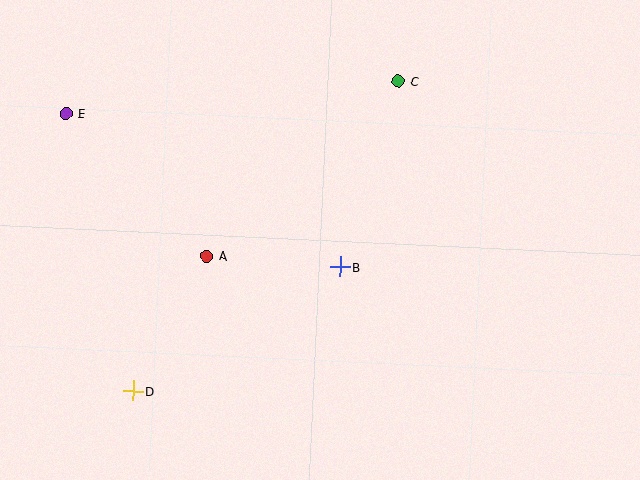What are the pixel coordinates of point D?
Point D is at (133, 391).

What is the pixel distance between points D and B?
The distance between D and B is 241 pixels.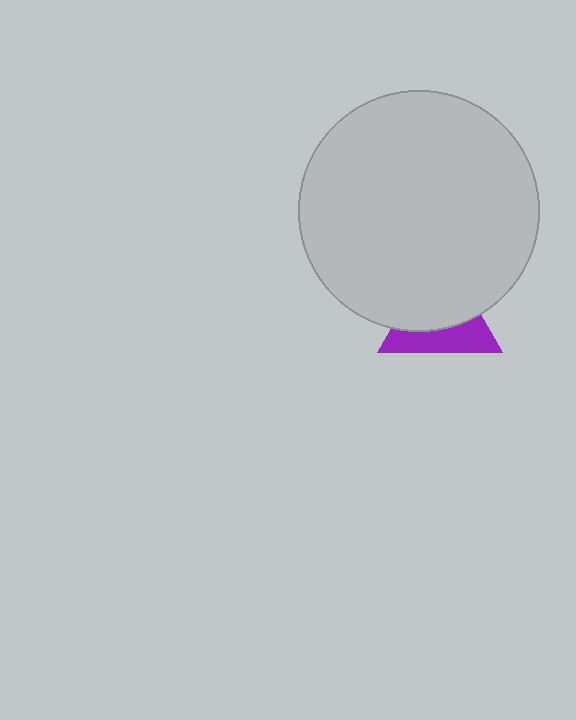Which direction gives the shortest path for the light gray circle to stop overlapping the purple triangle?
Moving up gives the shortest separation.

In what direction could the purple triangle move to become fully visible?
The purple triangle could move down. That would shift it out from behind the light gray circle entirely.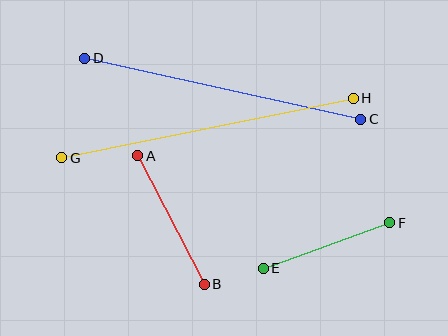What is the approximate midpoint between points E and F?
The midpoint is at approximately (326, 245) pixels.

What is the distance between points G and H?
The distance is approximately 297 pixels.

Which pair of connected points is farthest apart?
Points G and H are farthest apart.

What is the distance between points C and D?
The distance is approximately 283 pixels.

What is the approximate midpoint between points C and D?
The midpoint is at approximately (223, 89) pixels.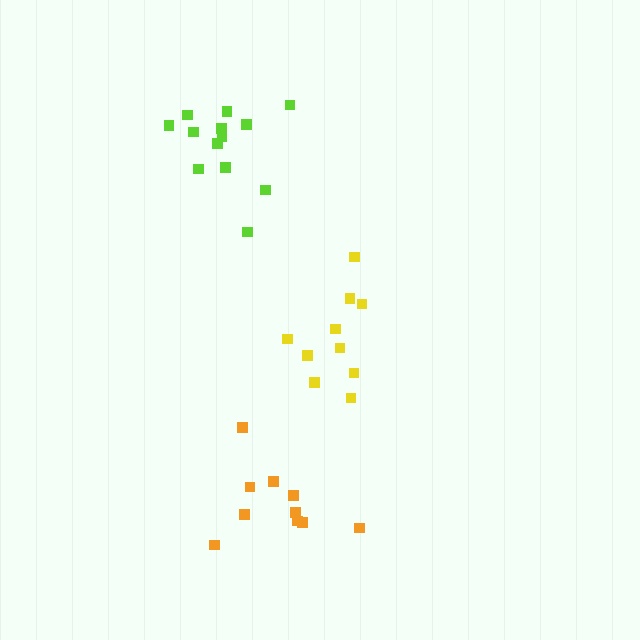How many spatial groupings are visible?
There are 3 spatial groupings.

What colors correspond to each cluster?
The clusters are colored: yellow, lime, orange.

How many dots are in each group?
Group 1: 10 dots, Group 2: 13 dots, Group 3: 10 dots (33 total).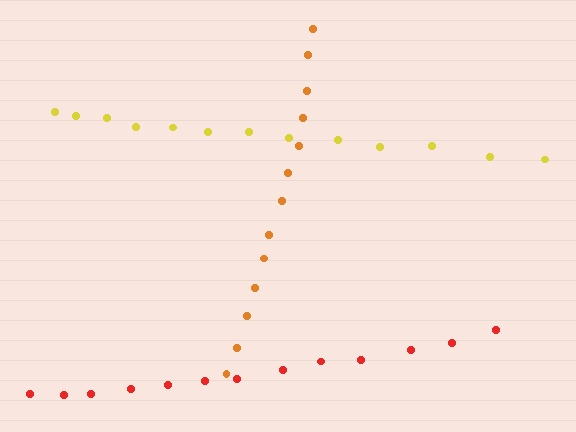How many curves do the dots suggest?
There are 3 distinct paths.